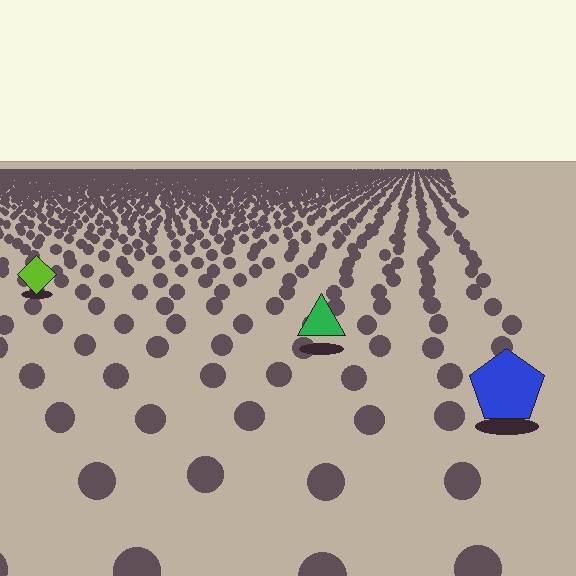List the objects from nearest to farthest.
From nearest to farthest: the blue pentagon, the green triangle, the lime diamond.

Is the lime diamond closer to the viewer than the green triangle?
No. The green triangle is closer — you can tell from the texture gradient: the ground texture is coarser near it.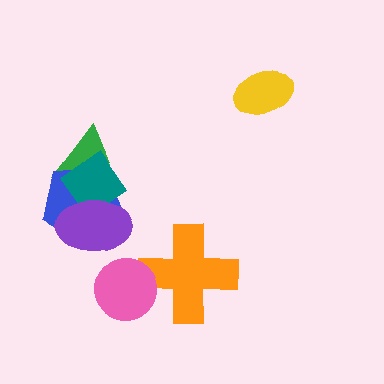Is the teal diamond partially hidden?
Yes, it is partially covered by another shape.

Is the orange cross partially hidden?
Yes, it is partially covered by another shape.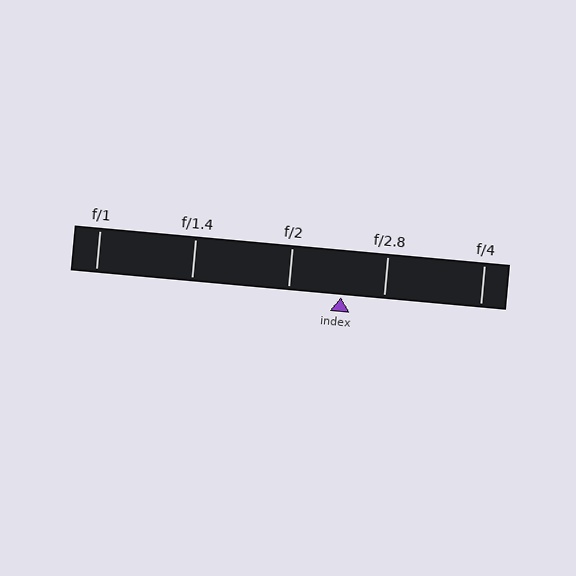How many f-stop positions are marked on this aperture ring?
There are 5 f-stop positions marked.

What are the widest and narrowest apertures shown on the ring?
The widest aperture shown is f/1 and the narrowest is f/4.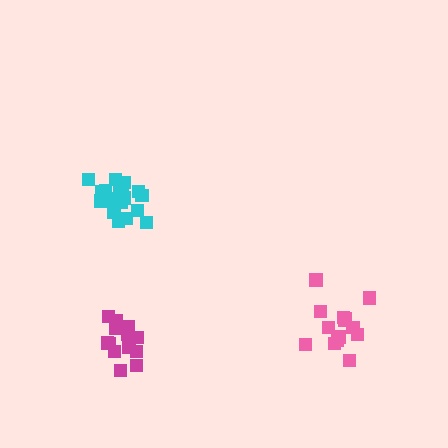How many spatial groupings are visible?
There are 3 spatial groupings.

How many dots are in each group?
Group 1: 13 dots, Group 2: 18 dots, Group 3: 14 dots (45 total).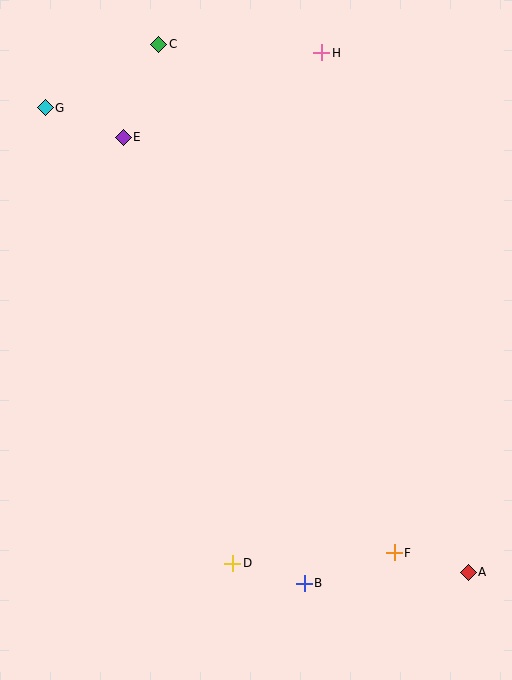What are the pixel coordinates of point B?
Point B is at (304, 583).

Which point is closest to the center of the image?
Point D at (233, 563) is closest to the center.